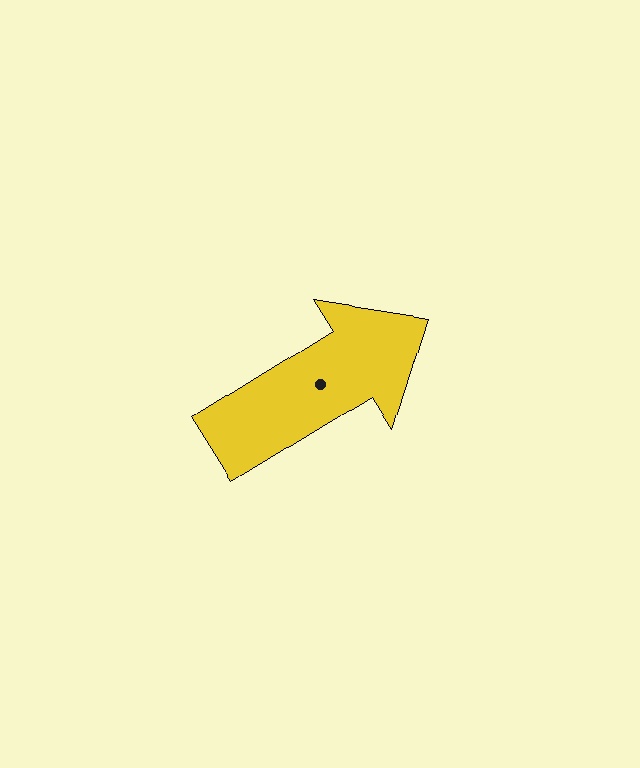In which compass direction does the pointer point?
Northeast.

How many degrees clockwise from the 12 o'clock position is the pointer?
Approximately 58 degrees.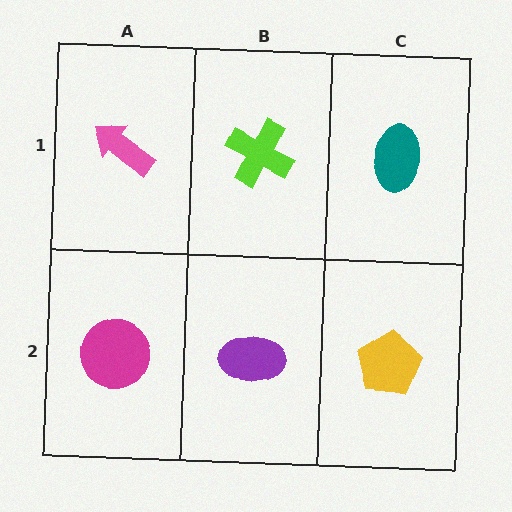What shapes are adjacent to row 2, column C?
A teal ellipse (row 1, column C), a purple ellipse (row 2, column B).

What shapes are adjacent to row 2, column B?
A lime cross (row 1, column B), a magenta circle (row 2, column A), a yellow pentagon (row 2, column C).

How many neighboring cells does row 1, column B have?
3.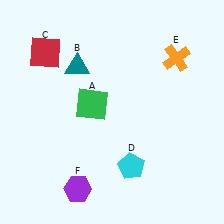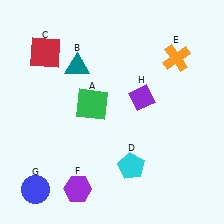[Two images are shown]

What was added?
A blue circle (G), a purple diamond (H) were added in Image 2.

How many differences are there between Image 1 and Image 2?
There are 2 differences between the two images.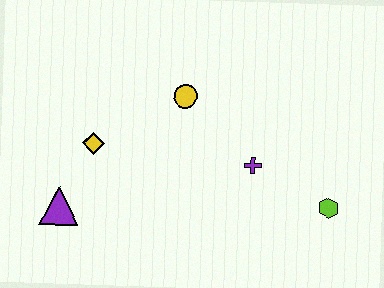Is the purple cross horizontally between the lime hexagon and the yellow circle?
Yes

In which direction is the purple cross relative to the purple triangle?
The purple cross is to the right of the purple triangle.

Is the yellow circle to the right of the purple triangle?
Yes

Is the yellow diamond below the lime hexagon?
No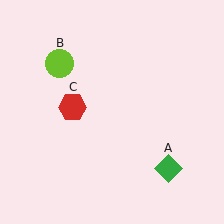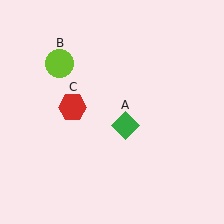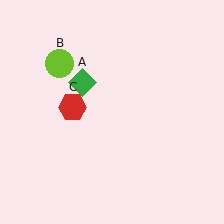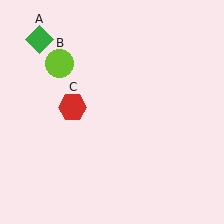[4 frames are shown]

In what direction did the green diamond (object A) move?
The green diamond (object A) moved up and to the left.